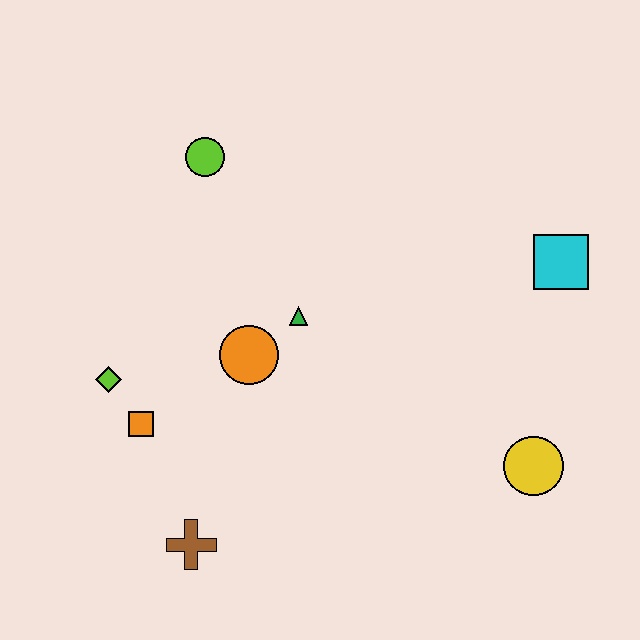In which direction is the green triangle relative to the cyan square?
The green triangle is to the left of the cyan square.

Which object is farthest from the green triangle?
The yellow circle is farthest from the green triangle.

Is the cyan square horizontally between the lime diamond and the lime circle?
No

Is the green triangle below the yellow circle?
No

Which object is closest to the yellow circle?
The cyan square is closest to the yellow circle.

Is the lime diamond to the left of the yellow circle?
Yes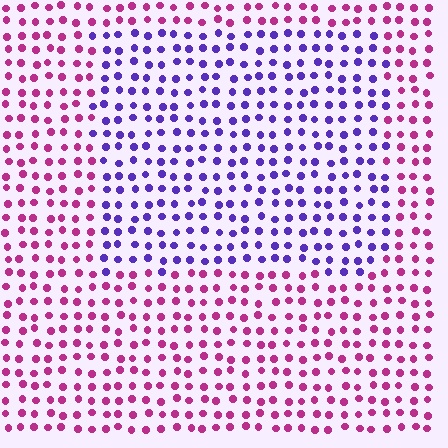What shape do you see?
I see a rectangle.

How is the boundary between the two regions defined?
The boundary is defined purely by a slight shift in hue (about 63 degrees). Spacing, size, and orientation are identical on both sides.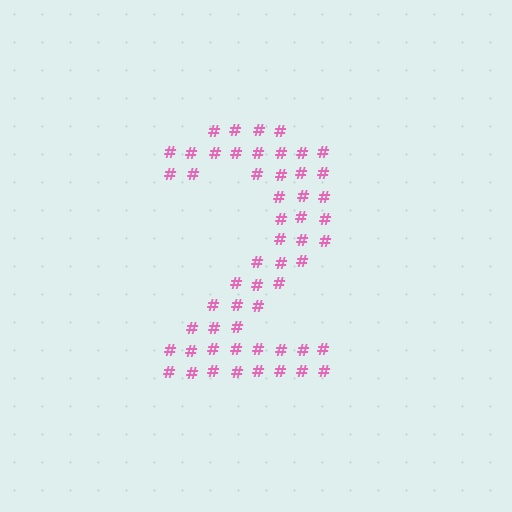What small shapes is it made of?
It is made of small hash symbols.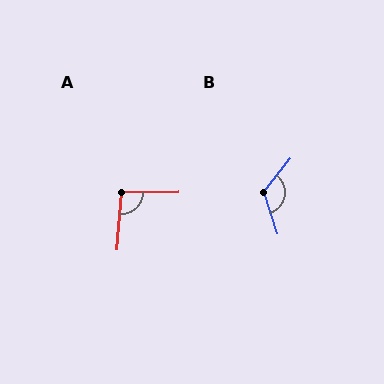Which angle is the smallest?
A, at approximately 95 degrees.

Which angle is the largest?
B, at approximately 123 degrees.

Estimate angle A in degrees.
Approximately 95 degrees.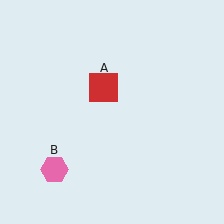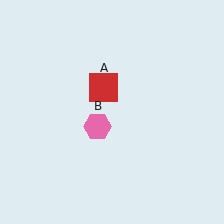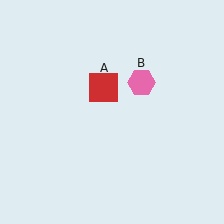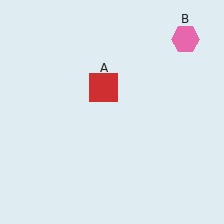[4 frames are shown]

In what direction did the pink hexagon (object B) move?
The pink hexagon (object B) moved up and to the right.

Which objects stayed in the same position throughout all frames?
Red square (object A) remained stationary.